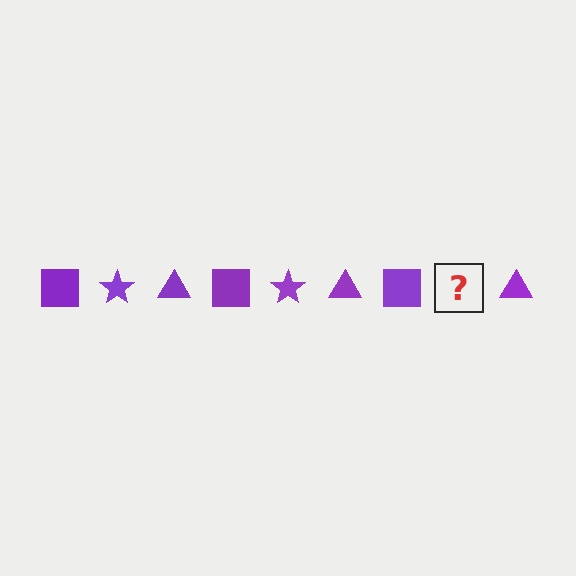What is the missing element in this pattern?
The missing element is a purple star.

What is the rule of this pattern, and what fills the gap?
The rule is that the pattern cycles through square, star, triangle shapes in purple. The gap should be filled with a purple star.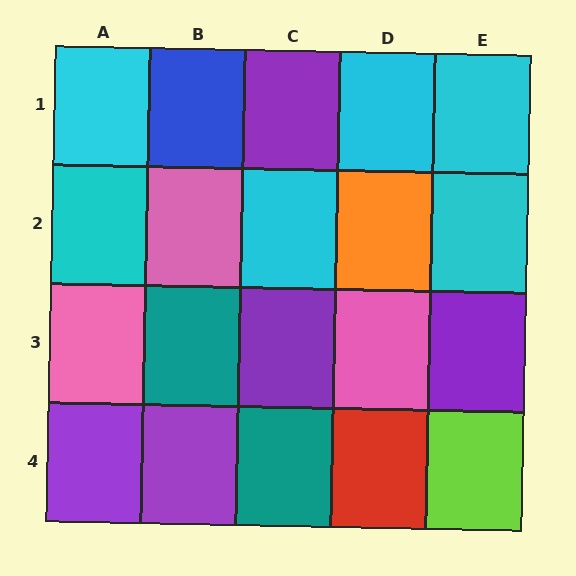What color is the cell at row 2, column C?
Cyan.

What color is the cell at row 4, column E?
Lime.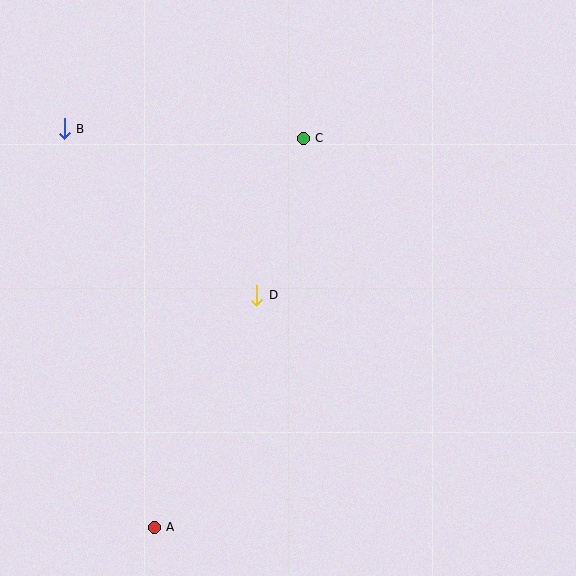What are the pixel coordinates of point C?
Point C is at (303, 138).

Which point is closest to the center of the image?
Point D at (257, 295) is closest to the center.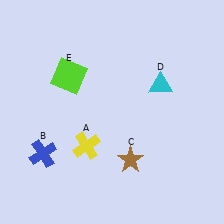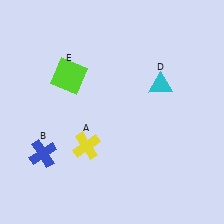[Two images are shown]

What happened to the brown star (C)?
The brown star (C) was removed in Image 2. It was in the bottom-right area of Image 1.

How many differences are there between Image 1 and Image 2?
There is 1 difference between the two images.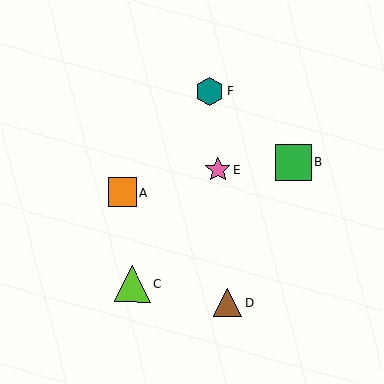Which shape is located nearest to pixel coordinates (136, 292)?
The lime triangle (labeled C) at (133, 284) is nearest to that location.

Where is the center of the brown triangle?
The center of the brown triangle is at (228, 303).